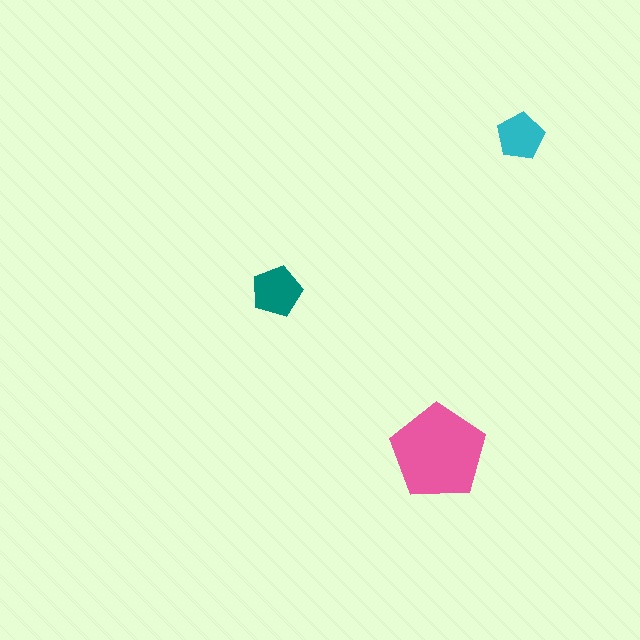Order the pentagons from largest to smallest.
the pink one, the teal one, the cyan one.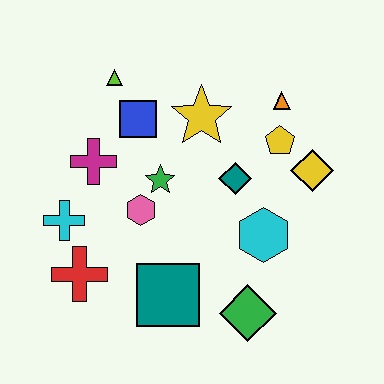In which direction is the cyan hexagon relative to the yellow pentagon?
The cyan hexagon is below the yellow pentagon.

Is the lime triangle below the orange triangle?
No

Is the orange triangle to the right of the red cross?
Yes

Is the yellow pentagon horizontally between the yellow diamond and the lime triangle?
Yes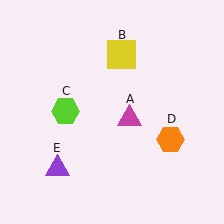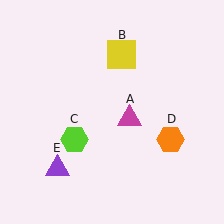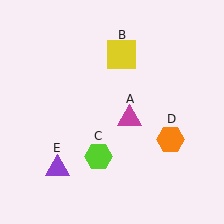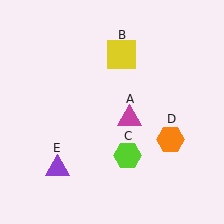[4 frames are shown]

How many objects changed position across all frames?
1 object changed position: lime hexagon (object C).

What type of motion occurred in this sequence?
The lime hexagon (object C) rotated counterclockwise around the center of the scene.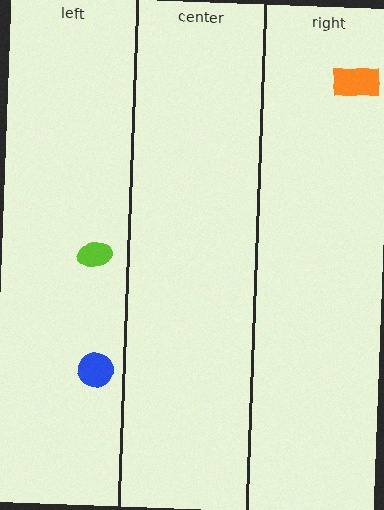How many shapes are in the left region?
2.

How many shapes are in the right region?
1.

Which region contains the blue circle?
The left region.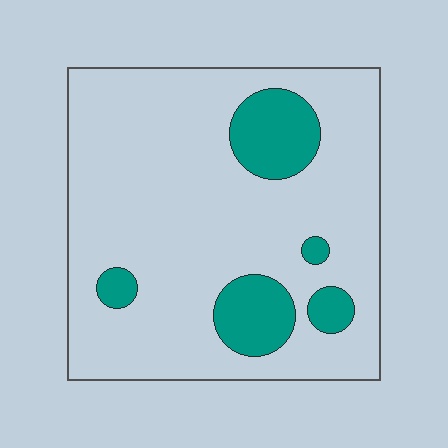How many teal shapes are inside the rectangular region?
5.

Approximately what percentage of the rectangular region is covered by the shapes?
Approximately 15%.